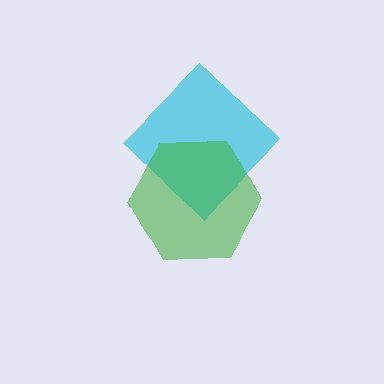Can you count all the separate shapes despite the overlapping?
Yes, there are 2 separate shapes.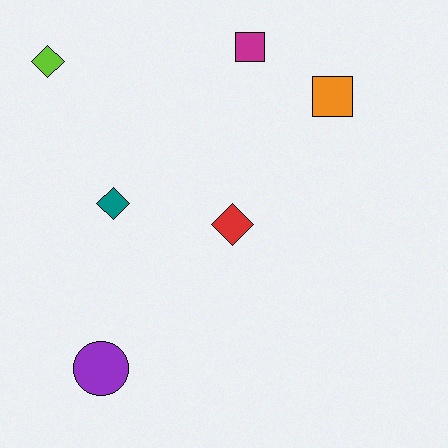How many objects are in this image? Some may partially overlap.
There are 6 objects.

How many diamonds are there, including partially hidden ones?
There are 3 diamonds.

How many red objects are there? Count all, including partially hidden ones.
There is 1 red object.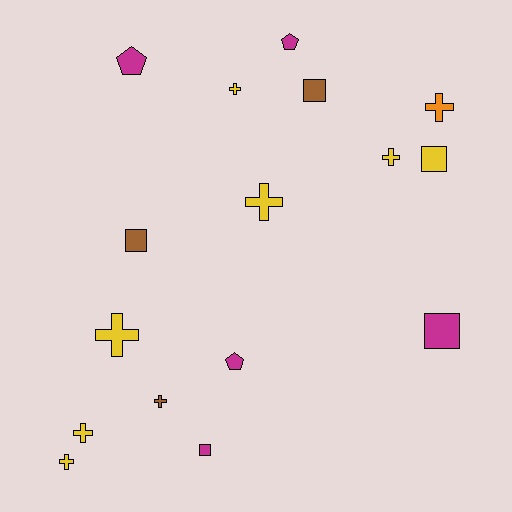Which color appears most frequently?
Yellow, with 7 objects.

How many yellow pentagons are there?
There are no yellow pentagons.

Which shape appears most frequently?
Cross, with 8 objects.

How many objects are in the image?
There are 16 objects.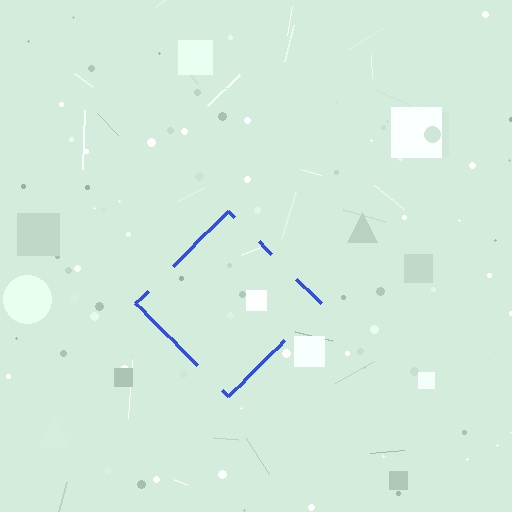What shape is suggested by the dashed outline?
The dashed outline suggests a diamond.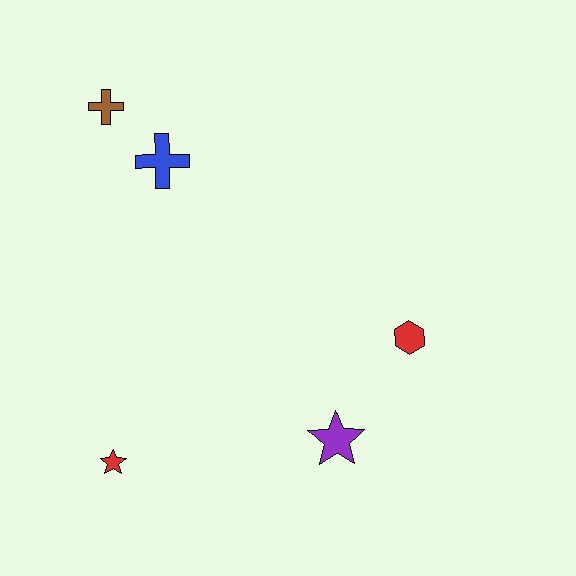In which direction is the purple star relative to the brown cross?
The purple star is below the brown cross.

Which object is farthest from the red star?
The brown cross is farthest from the red star.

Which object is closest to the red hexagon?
The purple star is closest to the red hexagon.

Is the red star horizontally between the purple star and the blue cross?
No